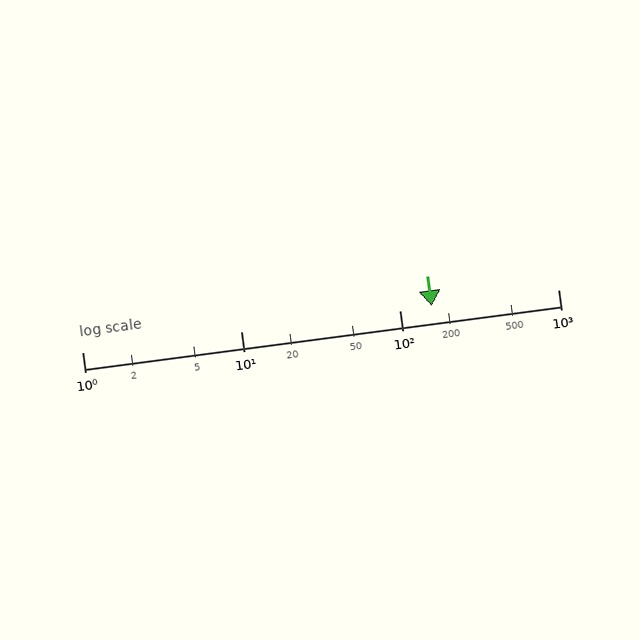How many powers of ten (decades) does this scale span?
The scale spans 3 decades, from 1 to 1000.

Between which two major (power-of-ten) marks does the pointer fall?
The pointer is between 100 and 1000.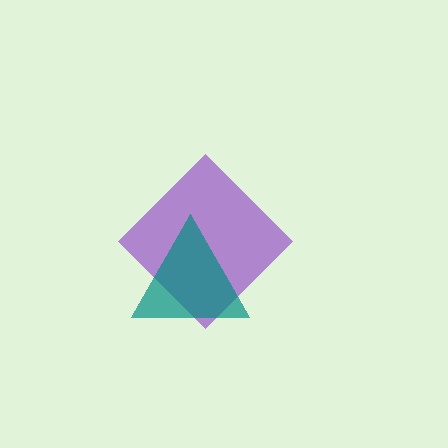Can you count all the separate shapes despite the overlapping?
Yes, there are 2 separate shapes.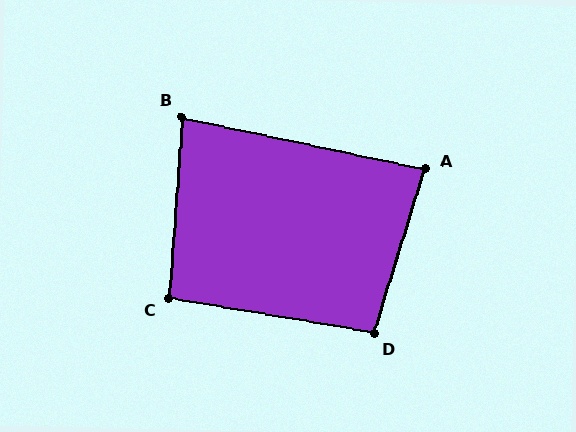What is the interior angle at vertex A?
Approximately 85 degrees (acute).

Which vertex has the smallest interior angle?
B, at approximately 82 degrees.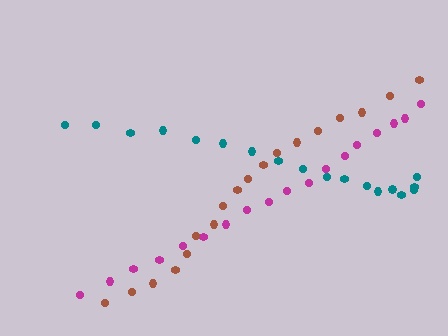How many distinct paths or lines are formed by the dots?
There are 3 distinct paths.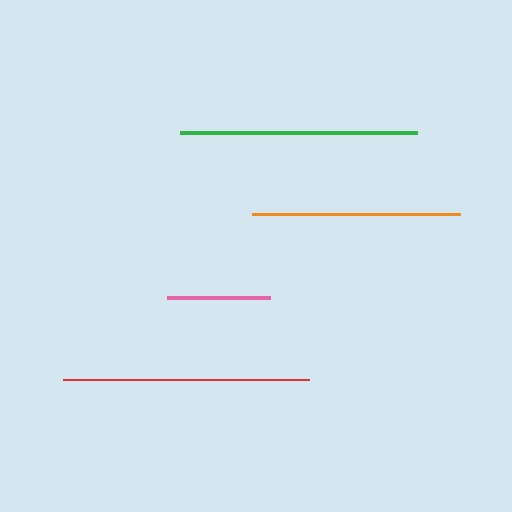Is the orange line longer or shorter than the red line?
The red line is longer than the orange line.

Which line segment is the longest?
The red line is the longest at approximately 246 pixels.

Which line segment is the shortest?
The pink line is the shortest at approximately 103 pixels.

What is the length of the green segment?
The green segment is approximately 237 pixels long.